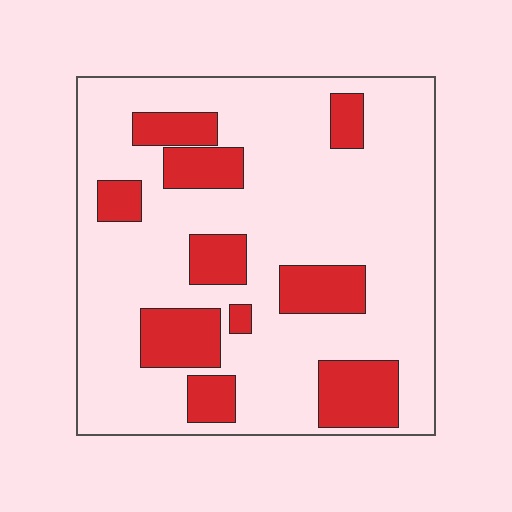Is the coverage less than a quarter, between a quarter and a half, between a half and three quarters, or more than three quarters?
Less than a quarter.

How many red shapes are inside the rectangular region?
10.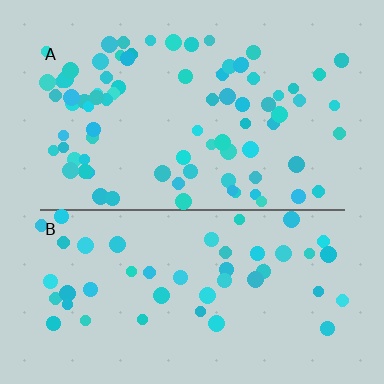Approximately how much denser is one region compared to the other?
Approximately 1.7× — region A over region B.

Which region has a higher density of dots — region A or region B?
A (the top).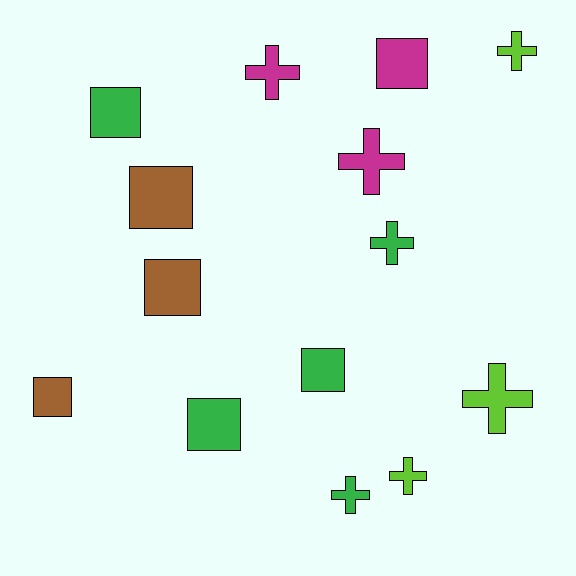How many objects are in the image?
There are 14 objects.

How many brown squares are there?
There are 3 brown squares.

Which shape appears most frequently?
Cross, with 7 objects.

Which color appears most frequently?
Green, with 5 objects.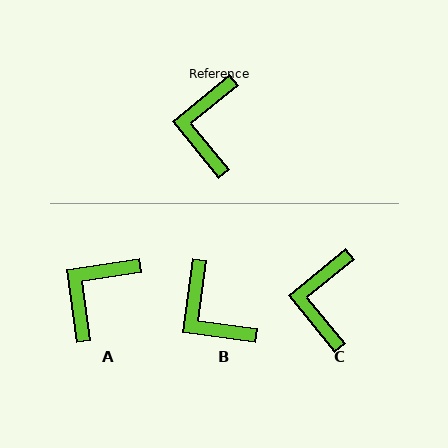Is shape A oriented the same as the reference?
No, it is off by about 31 degrees.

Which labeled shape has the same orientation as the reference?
C.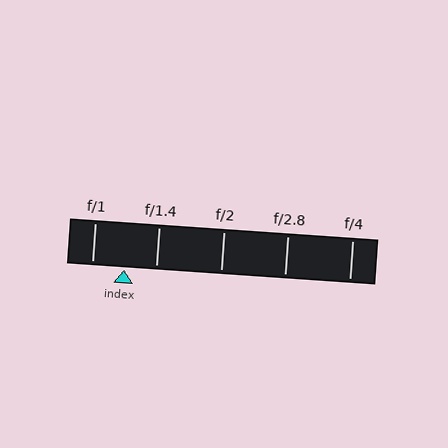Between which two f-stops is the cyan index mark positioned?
The index mark is between f/1 and f/1.4.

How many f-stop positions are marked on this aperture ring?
There are 5 f-stop positions marked.